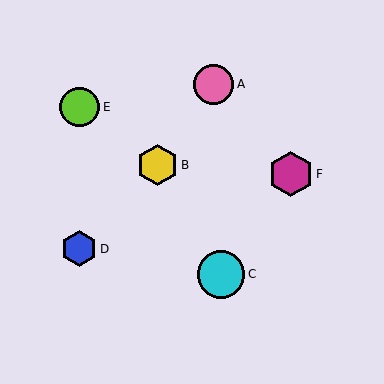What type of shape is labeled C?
Shape C is a cyan circle.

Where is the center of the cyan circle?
The center of the cyan circle is at (221, 274).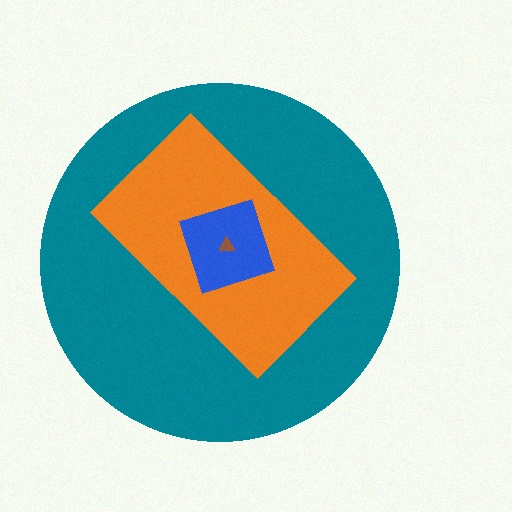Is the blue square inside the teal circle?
Yes.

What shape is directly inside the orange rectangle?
The blue square.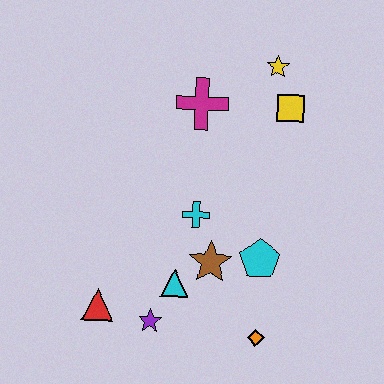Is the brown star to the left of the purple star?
No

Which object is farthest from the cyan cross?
The yellow star is farthest from the cyan cross.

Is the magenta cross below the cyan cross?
No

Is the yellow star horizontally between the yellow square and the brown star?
Yes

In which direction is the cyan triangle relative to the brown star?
The cyan triangle is to the left of the brown star.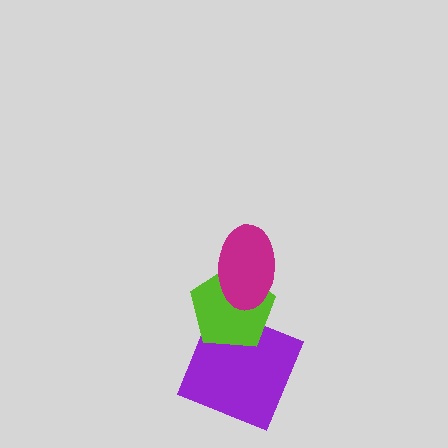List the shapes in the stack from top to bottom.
From top to bottom: the magenta ellipse, the lime pentagon, the purple square.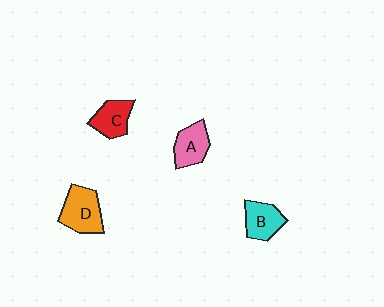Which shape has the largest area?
Shape D (orange).